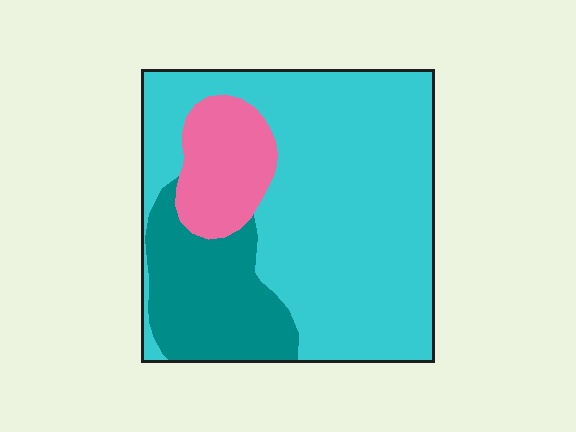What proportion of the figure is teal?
Teal takes up between a sixth and a third of the figure.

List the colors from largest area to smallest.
From largest to smallest: cyan, teal, pink.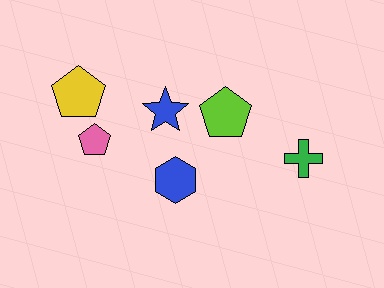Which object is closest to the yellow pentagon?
The pink pentagon is closest to the yellow pentagon.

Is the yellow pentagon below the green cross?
No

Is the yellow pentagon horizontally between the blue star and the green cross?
No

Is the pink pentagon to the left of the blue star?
Yes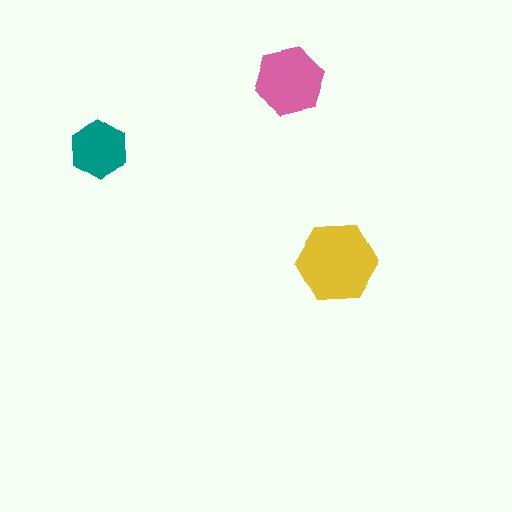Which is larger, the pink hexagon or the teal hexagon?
The pink one.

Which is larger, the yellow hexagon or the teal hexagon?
The yellow one.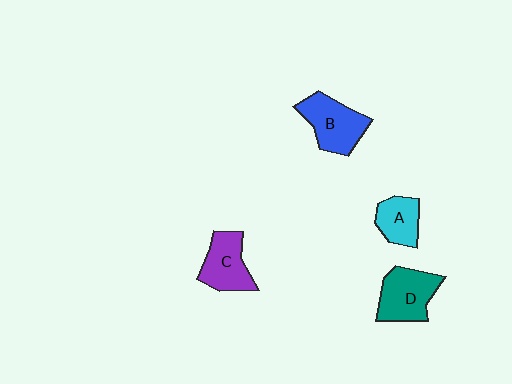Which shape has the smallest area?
Shape A (cyan).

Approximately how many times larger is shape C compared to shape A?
Approximately 1.3 times.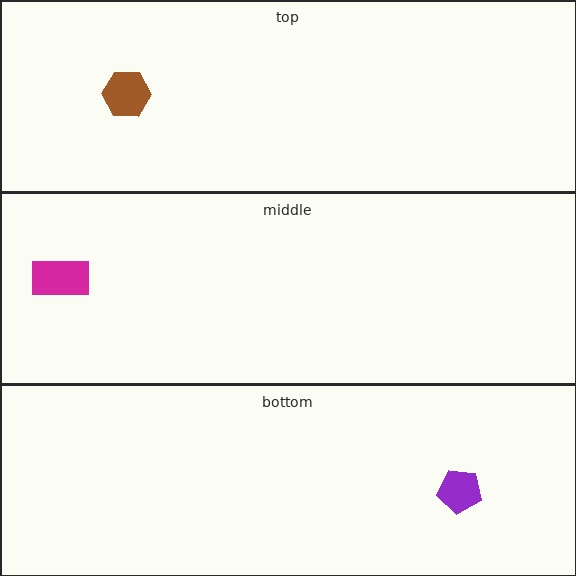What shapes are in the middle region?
The magenta rectangle.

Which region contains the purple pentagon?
The bottom region.